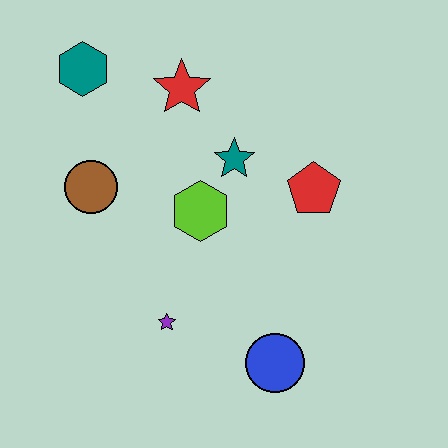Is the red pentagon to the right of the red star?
Yes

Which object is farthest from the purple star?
The teal hexagon is farthest from the purple star.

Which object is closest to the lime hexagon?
The teal star is closest to the lime hexagon.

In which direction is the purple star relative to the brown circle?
The purple star is below the brown circle.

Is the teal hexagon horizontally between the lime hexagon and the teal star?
No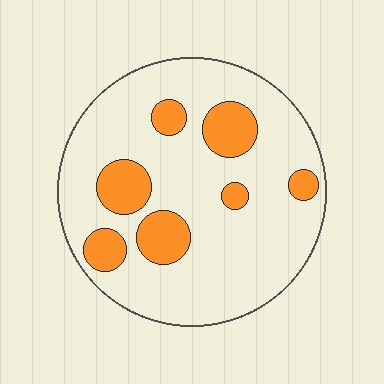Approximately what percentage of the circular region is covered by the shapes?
Approximately 20%.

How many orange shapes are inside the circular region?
7.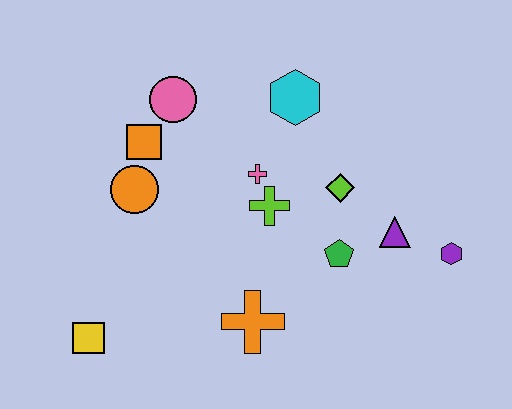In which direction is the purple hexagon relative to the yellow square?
The purple hexagon is to the right of the yellow square.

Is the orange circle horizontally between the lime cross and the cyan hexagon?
No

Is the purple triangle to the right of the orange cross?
Yes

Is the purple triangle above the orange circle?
No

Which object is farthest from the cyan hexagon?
The yellow square is farthest from the cyan hexagon.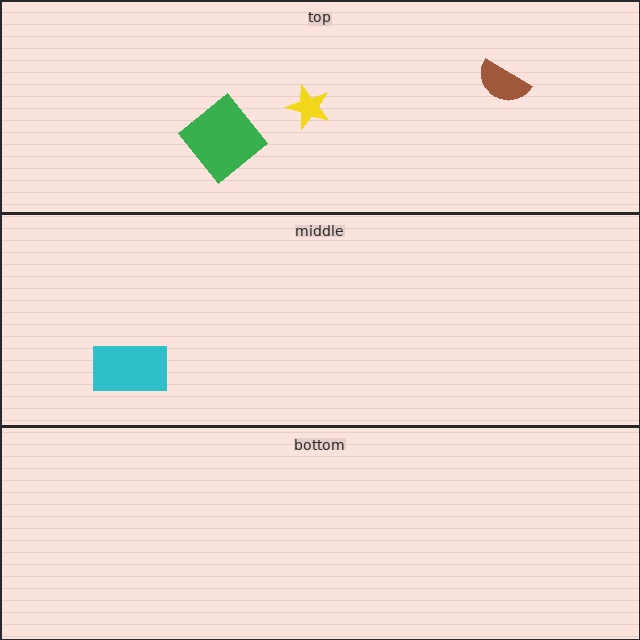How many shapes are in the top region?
3.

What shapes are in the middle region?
The cyan rectangle.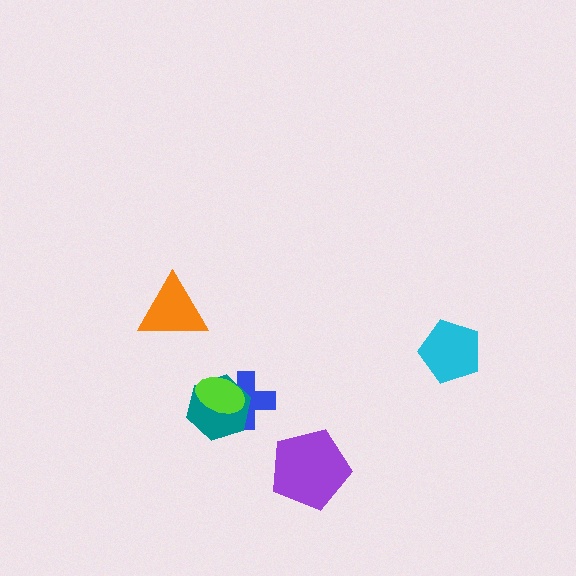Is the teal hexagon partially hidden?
Yes, it is partially covered by another shape.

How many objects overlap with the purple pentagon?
0 objects overlap with the purple pentagon.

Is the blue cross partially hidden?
Yes, it is partially covered by another shape.